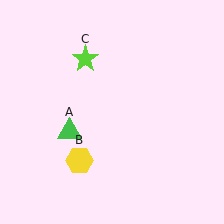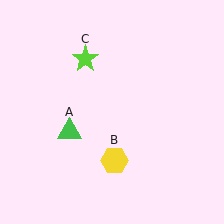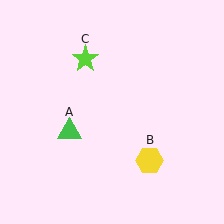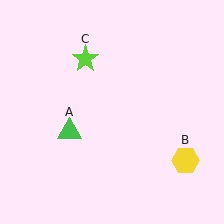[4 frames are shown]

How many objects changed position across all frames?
1 object changed position: yellow hexagon (object B).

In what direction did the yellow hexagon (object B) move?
The yellow hexagon (object B) moved right.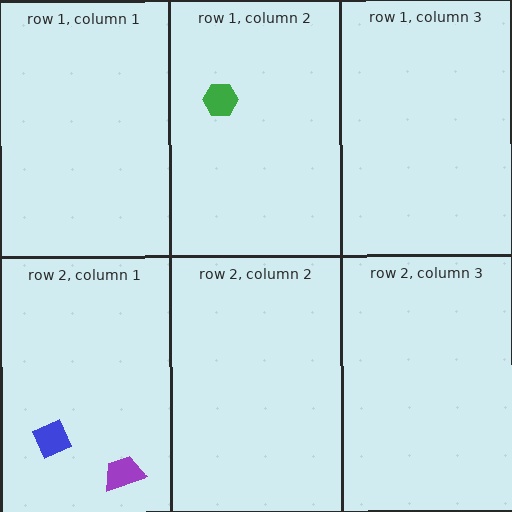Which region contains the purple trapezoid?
The row 2, column 1 region.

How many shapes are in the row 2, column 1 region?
2.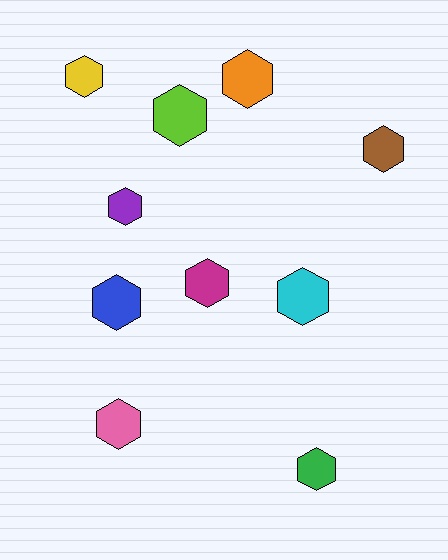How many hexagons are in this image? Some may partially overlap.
There are 10 hexagons.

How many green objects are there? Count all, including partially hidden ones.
There is 1 green object.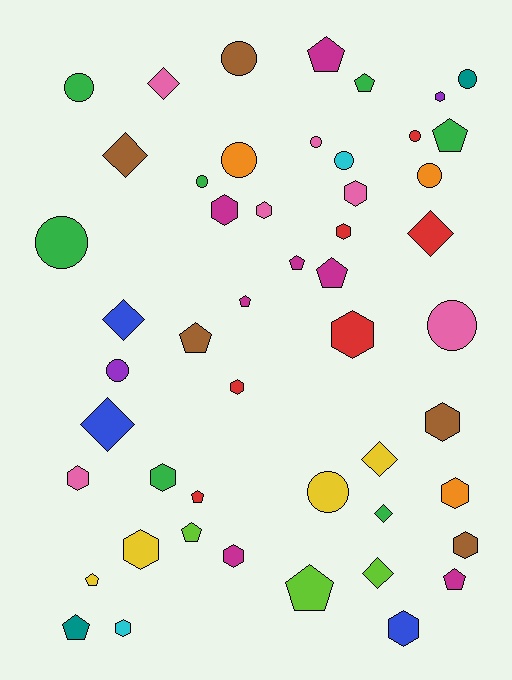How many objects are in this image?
There are 50 objects.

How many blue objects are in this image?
There are 3 blue objects.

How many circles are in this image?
There are 13 circles.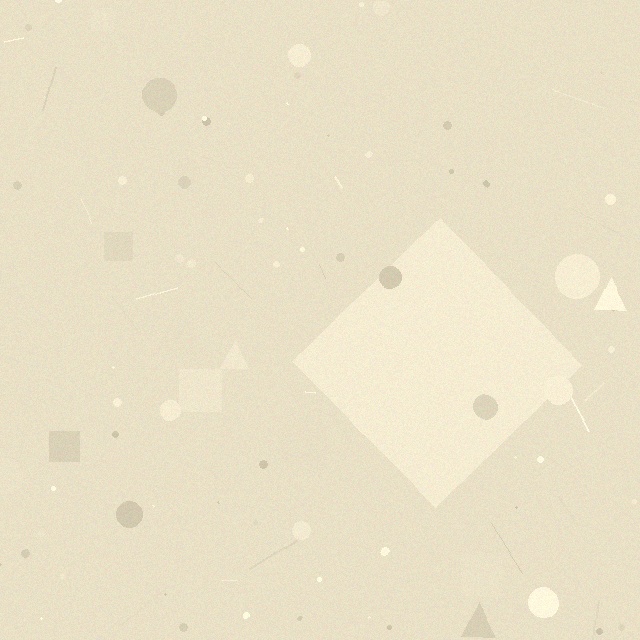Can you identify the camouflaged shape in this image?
The camouflaged shape is a diamond.